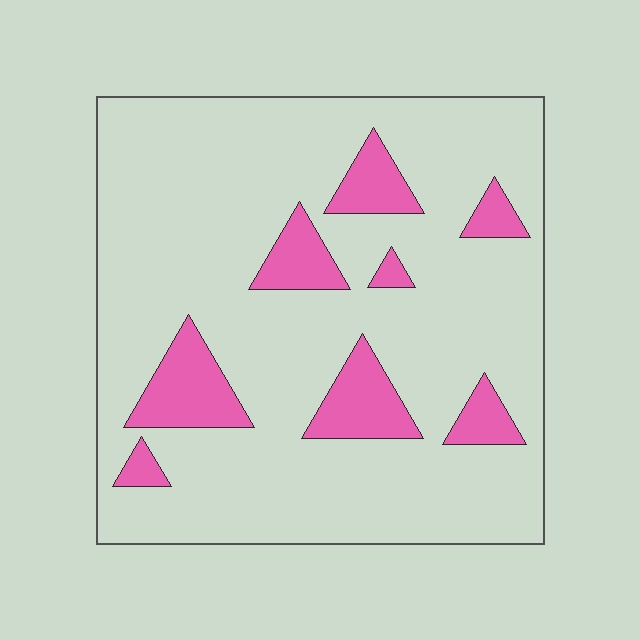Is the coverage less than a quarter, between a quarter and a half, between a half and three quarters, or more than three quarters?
Less than a quarter.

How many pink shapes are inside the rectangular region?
8.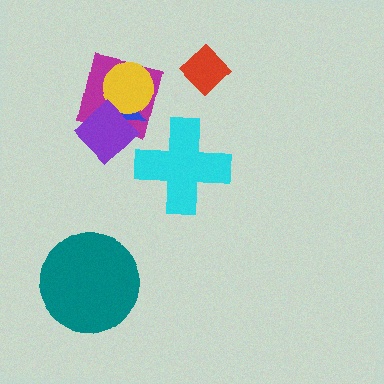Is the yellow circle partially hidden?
Yes, it is partially covered by another shape.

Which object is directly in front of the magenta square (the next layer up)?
The blue star is directly in front of the magenta square.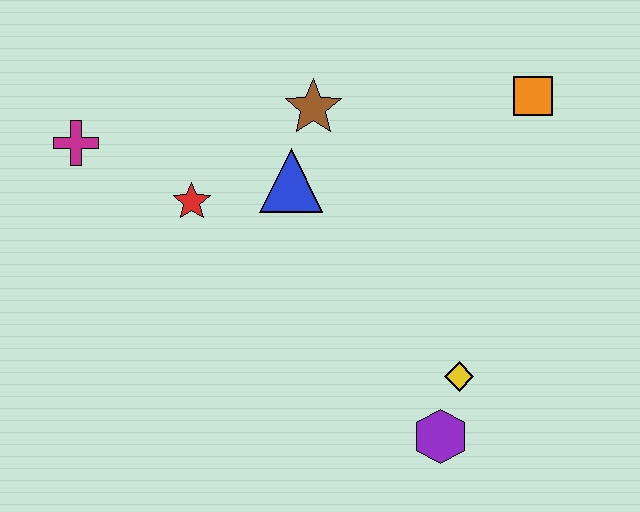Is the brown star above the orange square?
No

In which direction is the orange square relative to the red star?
The orange square is to the right of the red star.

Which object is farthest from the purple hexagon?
The magenta cross is farthest from the purple hexagon.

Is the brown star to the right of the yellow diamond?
No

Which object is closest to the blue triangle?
The brown star is closest to the blue triangle.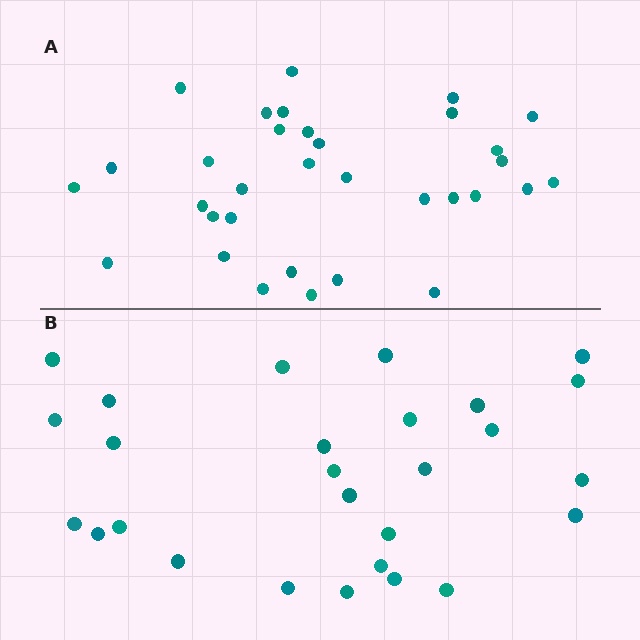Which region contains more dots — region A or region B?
Region A (the top region) has more dots.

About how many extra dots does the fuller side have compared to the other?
Region A has about 6 more dots than region B.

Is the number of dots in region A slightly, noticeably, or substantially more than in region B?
Region A has only slightly more — the two regions are fairly close. The ratio is roughly 1.2 to 1.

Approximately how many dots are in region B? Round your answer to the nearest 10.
About 30 dots. (The exact count is 27, which rounds to 30.)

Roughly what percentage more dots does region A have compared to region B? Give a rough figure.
About 20% more.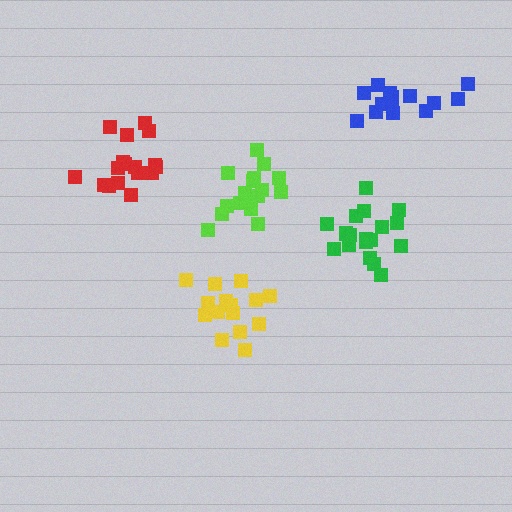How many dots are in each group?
Group 1: 17 dots, Group 2: 15 dots, Group 3: 19 dots, Group 4: 14 dots, Group 5: 17 dots (82 total).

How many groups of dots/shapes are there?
There are 5 groups.